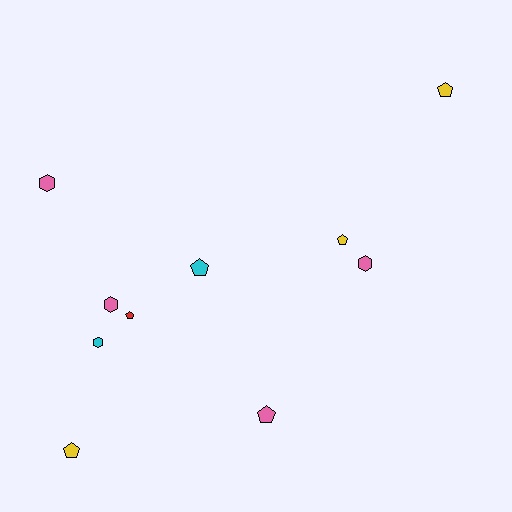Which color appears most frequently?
Pink, with 4 objects.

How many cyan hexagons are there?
There is 1 cyan hexagon.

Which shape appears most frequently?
Pentagon, with 6 objects.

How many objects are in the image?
There are 10 objects.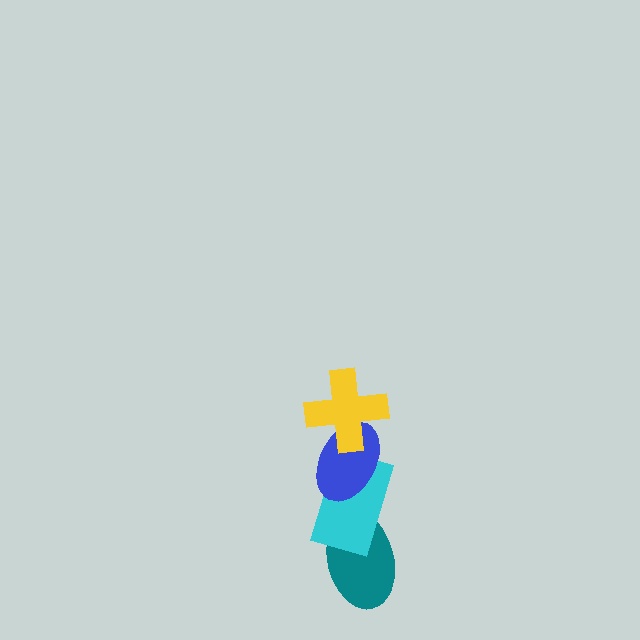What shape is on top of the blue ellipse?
The yellow cross is on top of the blue ellipse.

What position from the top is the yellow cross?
The yellow cross is 1st from the top.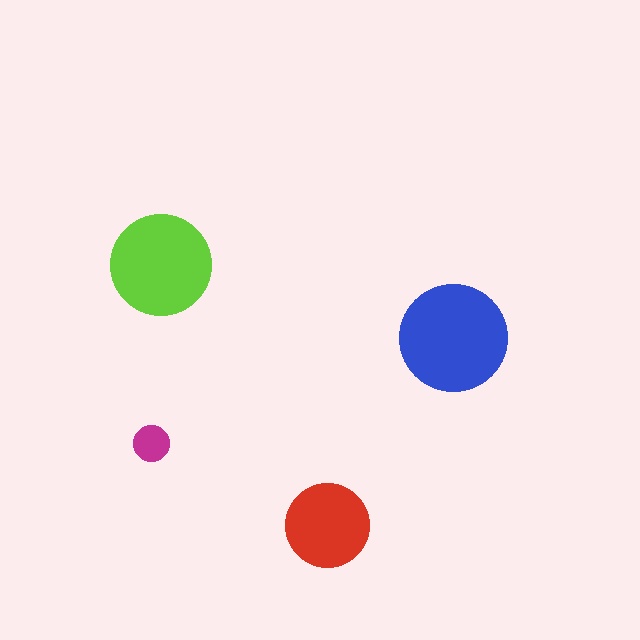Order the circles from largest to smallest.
the blue one, the lime one, the red one, the magenta one.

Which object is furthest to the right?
The blue circle is rightmost.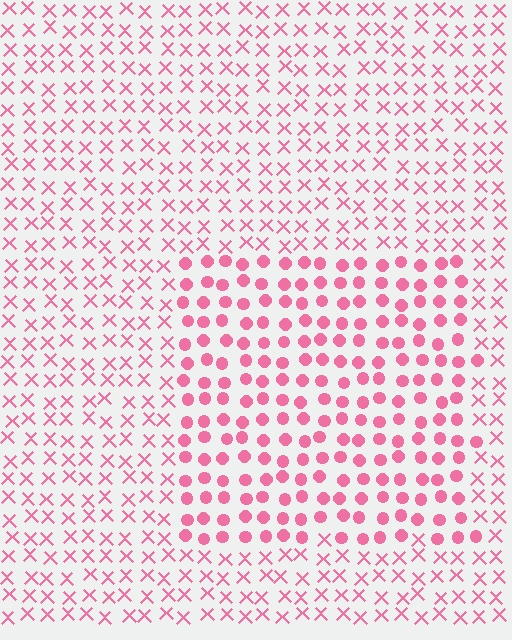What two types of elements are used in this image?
The image uses circles inside the rectangle region and X marks outside it.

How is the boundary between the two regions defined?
The boundary is defined by a change in element shape: circles inside vs. X marks outside. All elements share the same color and spacing.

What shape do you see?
I see a rectangle.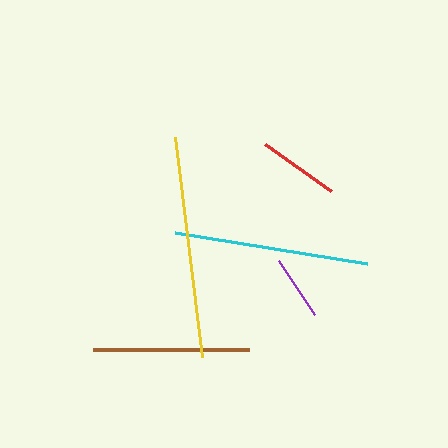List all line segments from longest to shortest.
From longest to shortest: yellow, cyan, brown, red, purple.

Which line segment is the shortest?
The purple line is the shortest at approximately 65 pixels.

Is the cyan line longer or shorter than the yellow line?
The yellow line is longer than the cyan line.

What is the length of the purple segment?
The purple segment is approximately 65 pixels long.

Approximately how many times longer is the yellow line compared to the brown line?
The yellow line is approximately 1.4 times the length of the brown line.